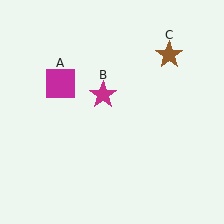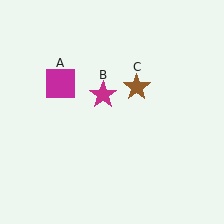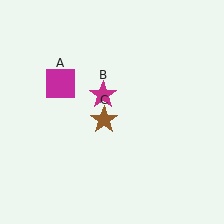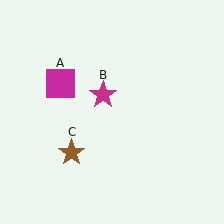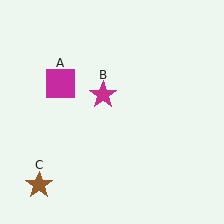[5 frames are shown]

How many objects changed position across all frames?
1 object changed position: brown star (object C).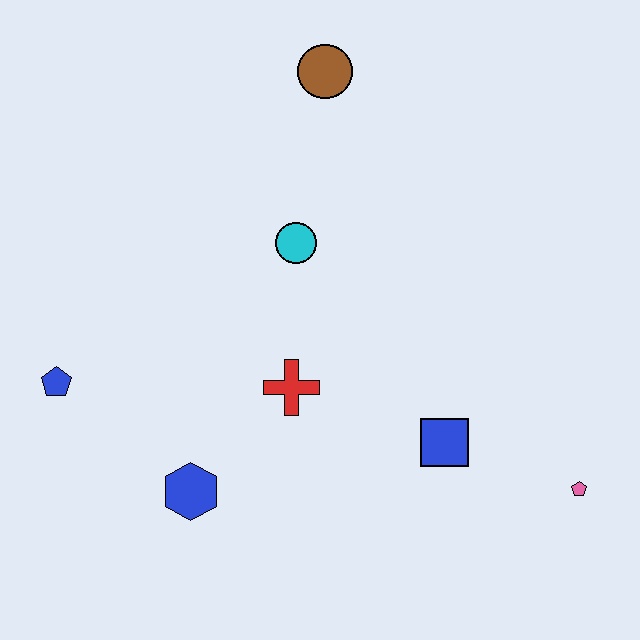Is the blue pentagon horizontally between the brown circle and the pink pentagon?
No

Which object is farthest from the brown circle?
The pink pentagon is farthest from the brown circle.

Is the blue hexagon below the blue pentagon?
Yes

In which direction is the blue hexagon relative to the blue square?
The blue hexagon is to the left of the blue square.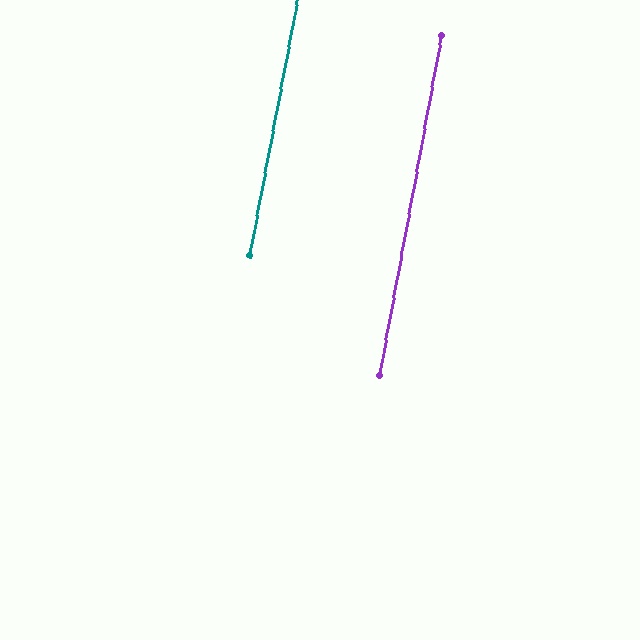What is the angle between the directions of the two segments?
Approximately 0 degrees.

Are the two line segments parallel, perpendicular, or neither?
Parallel — their directions differ by only 0.3°.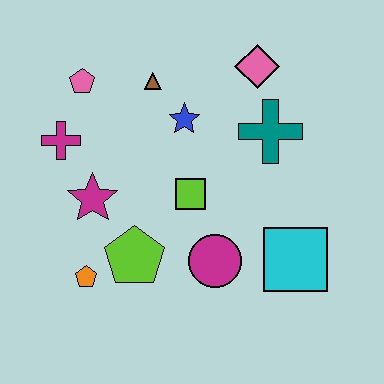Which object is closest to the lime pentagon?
The orange pentagon is closest to the lime pentagon.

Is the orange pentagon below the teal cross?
Yes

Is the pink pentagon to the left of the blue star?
Yes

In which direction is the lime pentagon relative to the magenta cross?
The lime pentagon is below the magenta cross.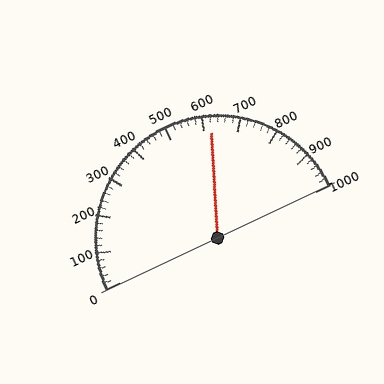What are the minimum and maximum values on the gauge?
The gauge ranges from 0 to 1000.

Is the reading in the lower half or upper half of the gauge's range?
The reading is in the upper half of the range (0 to 1000).